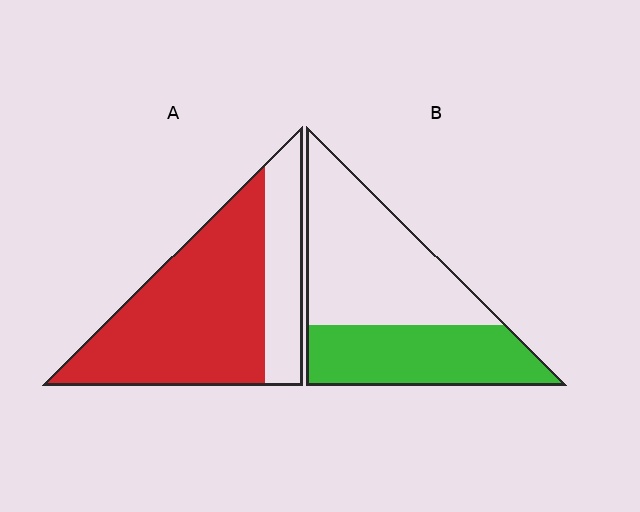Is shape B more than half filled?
No.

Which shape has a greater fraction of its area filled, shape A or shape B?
Shape A.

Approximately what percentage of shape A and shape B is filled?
A is approximately 75% and B is approximately 40%.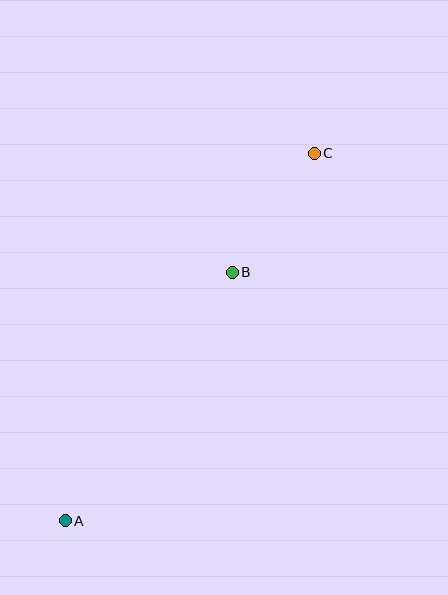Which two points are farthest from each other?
Points A and C are farthest from each other.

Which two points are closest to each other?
Points B and C are closest to each other.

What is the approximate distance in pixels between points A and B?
The distance between A and B is approximately 299 pixels.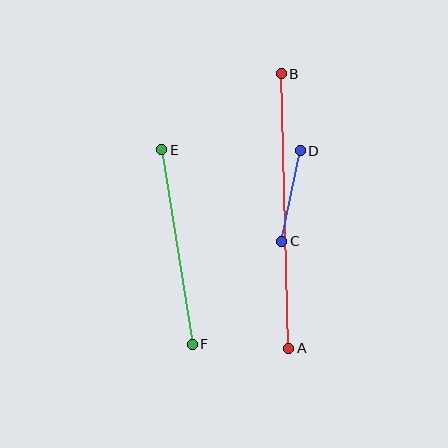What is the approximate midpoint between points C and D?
The midpoint is at approximately (291, 196) pixels.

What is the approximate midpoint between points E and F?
The midpoint is at approximately (177, 247) pixels.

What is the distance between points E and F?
The distance is approximately 197 pixels.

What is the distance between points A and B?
The distance is approximately 275 pixels.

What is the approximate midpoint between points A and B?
The midpoint is at approximately (285, 211) pixels.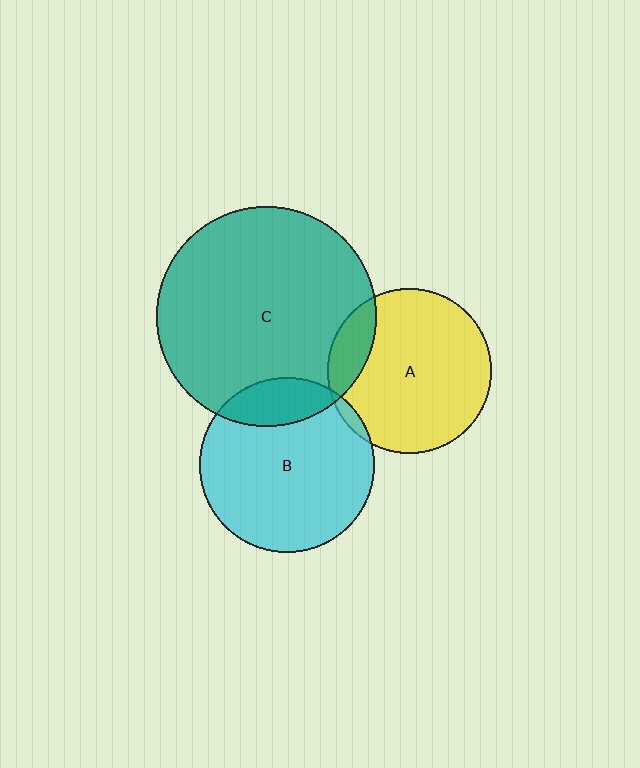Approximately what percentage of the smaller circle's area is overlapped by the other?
Approximately 15%.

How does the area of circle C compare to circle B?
Approximately 1.6 times.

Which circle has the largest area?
Circle C (teal).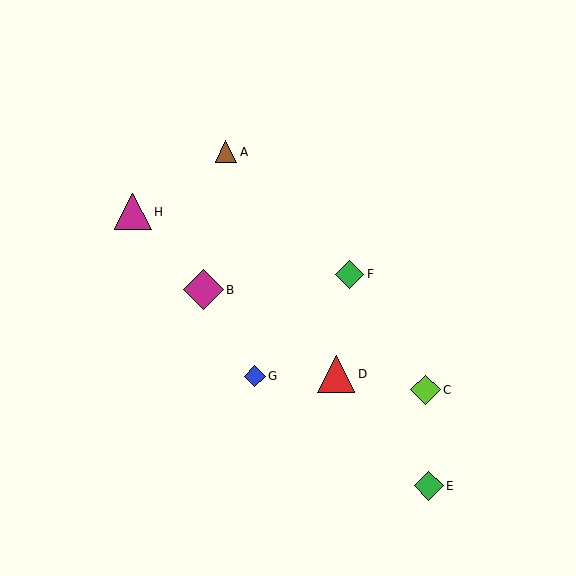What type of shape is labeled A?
Shape A is a brown triangle.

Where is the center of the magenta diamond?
The center of the magenta diamond is at (203, 290).